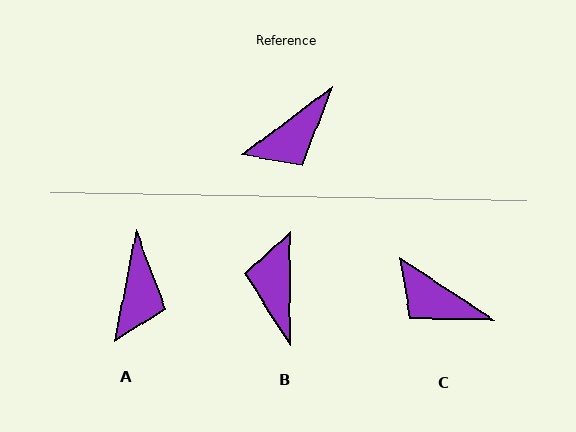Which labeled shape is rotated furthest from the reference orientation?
B, about 127 degrees away.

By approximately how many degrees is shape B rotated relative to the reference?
Approximately 127 degrees clockwise.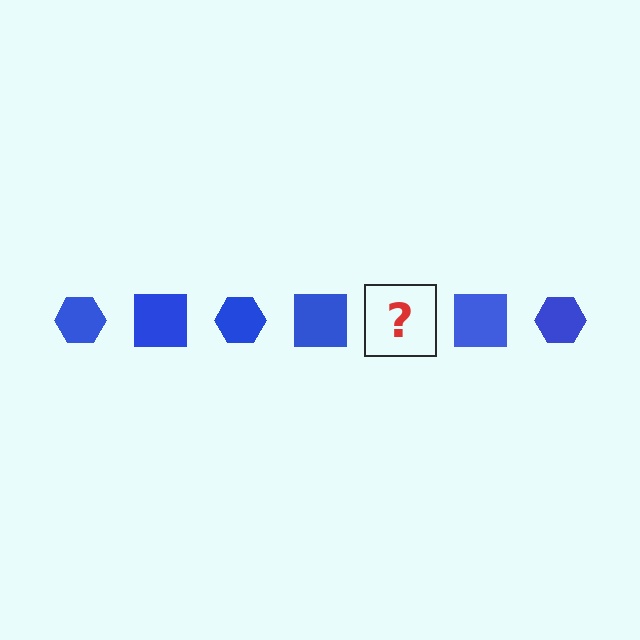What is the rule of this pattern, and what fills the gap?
The rule is that the pattern cycles through hexagon, square shapes in blue. The gap should be filled with a blue hexagon.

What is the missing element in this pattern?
The missing element is a blue hexagon.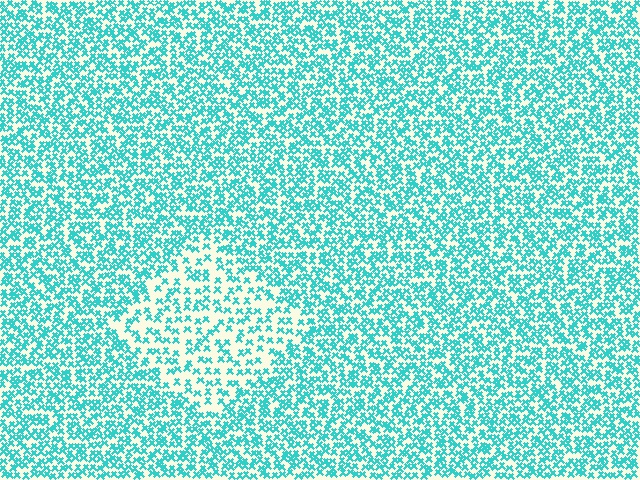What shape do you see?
I see a diamond.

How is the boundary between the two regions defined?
The boundary is defined by a change in element density (approximately 1.9x ratio). All elements are the same color, size, and shape.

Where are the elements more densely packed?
The elements are more densely packed outside the diamond boundary.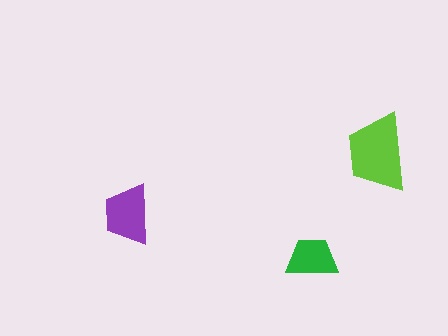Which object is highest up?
The lime trapezoid is topmost.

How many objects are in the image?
There are 3 objects in the image.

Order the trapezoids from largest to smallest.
the lime one, the purple one, the green one.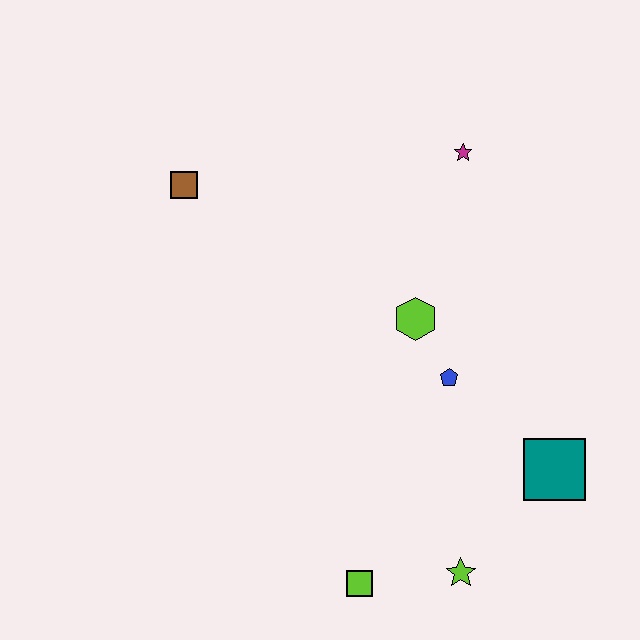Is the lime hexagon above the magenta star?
No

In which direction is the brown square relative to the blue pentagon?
The brown square is to the left of the blue pentagon.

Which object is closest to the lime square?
The lime star is closest to the lime square.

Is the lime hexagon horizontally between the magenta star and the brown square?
Yes